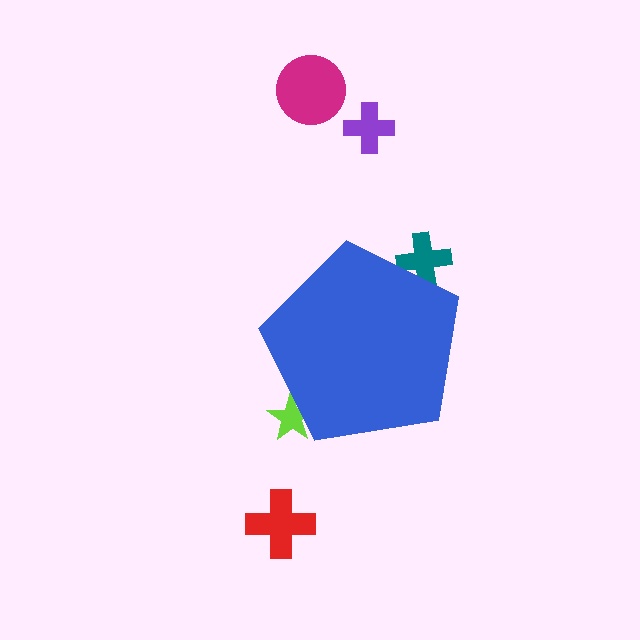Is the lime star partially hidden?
Yes, the lime star is partially hidden behind the blue pentagon.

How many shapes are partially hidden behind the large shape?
2 shapes are partially hidden.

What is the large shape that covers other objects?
A blue pentagon.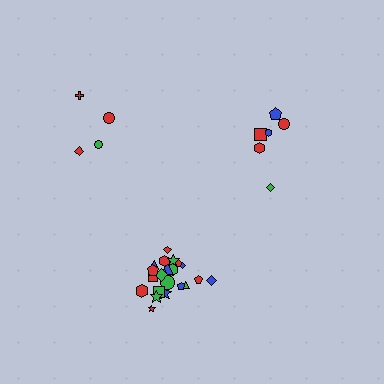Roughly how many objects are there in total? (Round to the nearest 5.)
Roughly 30 objects in total.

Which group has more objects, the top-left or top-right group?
The top-right group.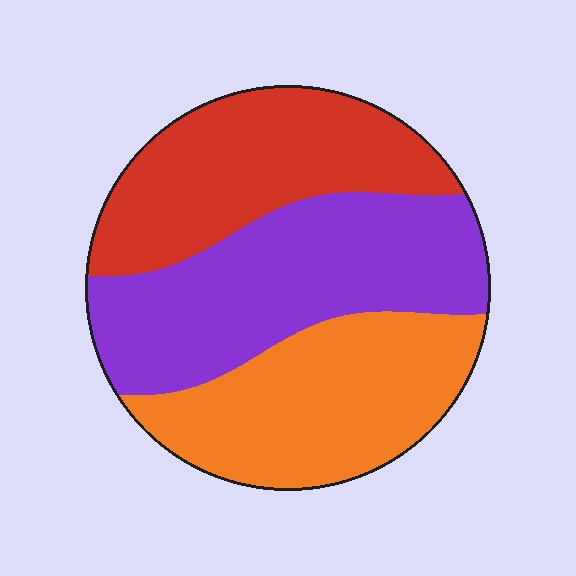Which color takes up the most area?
Purple, at roughly 40%.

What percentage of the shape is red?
Red takes up between a sixth and a third of the shape.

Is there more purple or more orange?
Purple.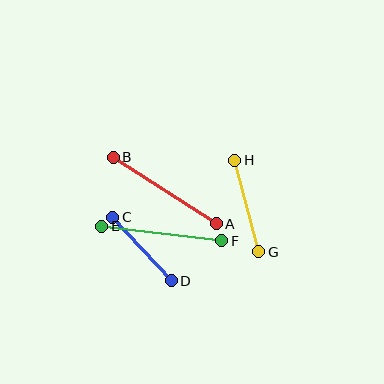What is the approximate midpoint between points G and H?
The midpoint is at approximately (247, 206) pixels.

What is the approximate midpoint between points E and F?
The midpoint is at approximately (162, 234) pixels.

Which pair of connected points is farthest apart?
Points A and B are farthest apart.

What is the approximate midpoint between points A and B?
The midpoint is at approximately (165, 190) pixels.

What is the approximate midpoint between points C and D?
The midpoint is at approximately (142, 249) pixels.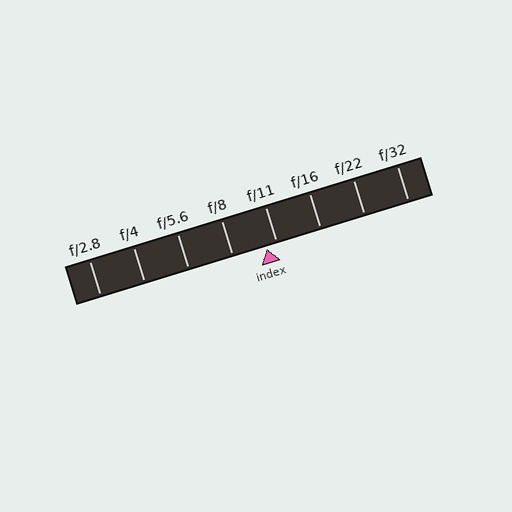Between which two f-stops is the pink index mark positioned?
The index mark is between f/8 and f/11.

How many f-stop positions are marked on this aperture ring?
There are 8 f-stop positions marked.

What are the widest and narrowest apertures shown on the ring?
The widest aperture shown is f/2.8 and the narrowest is f/32.